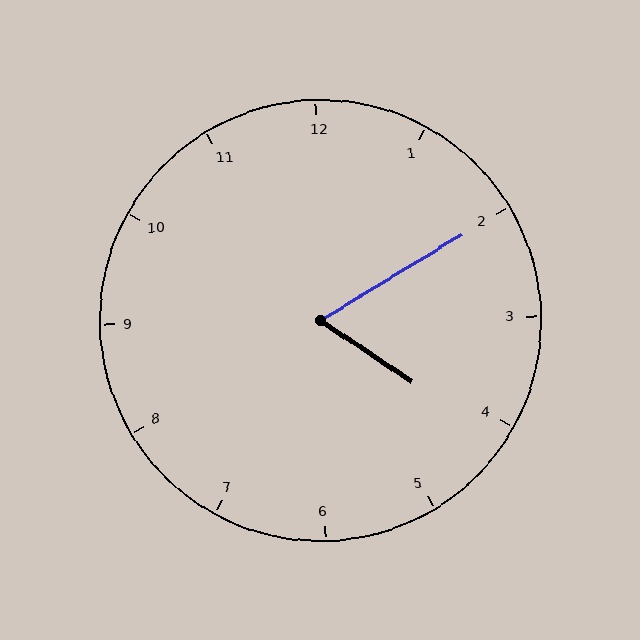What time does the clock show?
4:10.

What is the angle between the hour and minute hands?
Approximately 65 degrees.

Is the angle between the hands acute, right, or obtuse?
It is acute.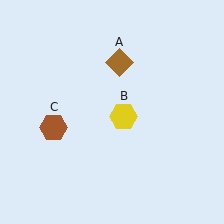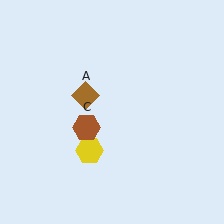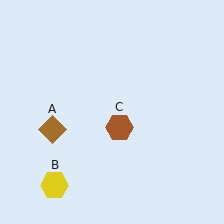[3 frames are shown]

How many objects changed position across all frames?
3 objects changed position: brown diamond (object A), yellow hexagon (object B), brown hexagon (object C).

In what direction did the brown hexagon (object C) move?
The brown hexagon (object C) moved right.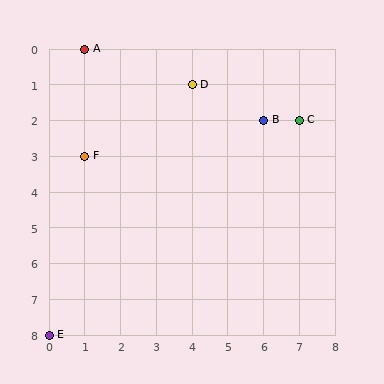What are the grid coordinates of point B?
Point B is at grid coordinates (6, 2).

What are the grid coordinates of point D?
Point D is at grid coordinates (4, 1).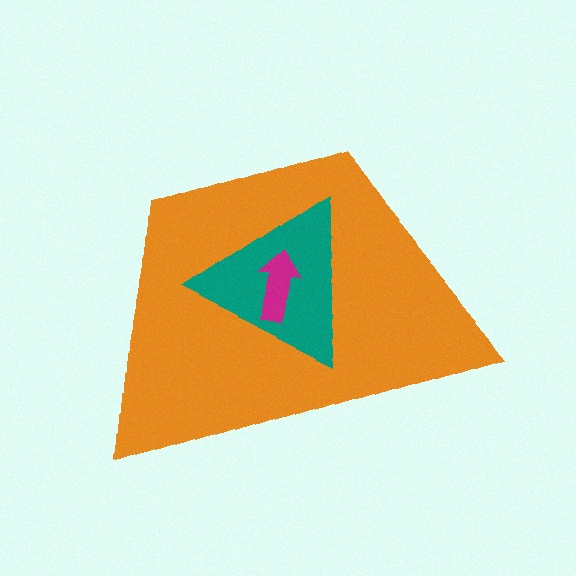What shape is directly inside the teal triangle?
The magenta arrow.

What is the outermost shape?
The orange trapezoid.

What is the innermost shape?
The magenta arrow.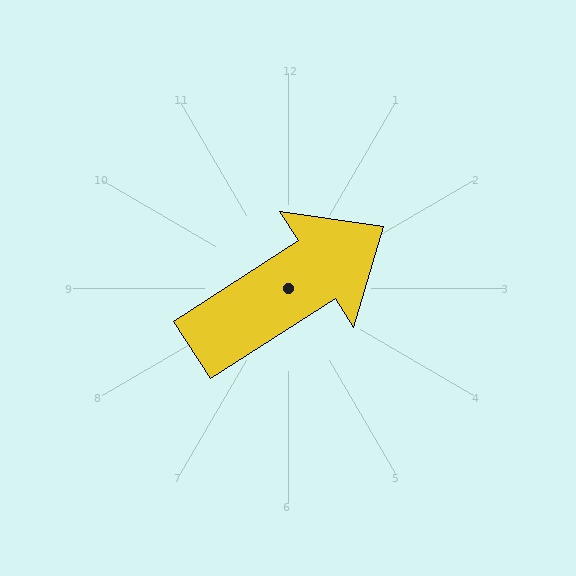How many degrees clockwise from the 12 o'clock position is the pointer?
Approximately 57 degrees.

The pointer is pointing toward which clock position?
Roughly 2 o'clock.